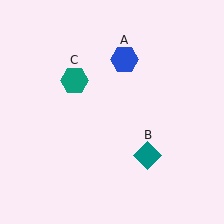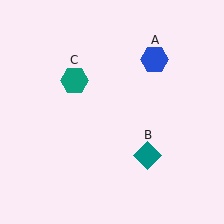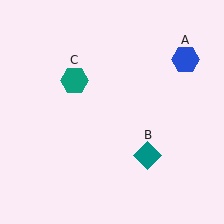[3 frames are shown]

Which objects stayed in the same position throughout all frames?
Teal diamond (object B) and teal hexagon (object C) remained stationary.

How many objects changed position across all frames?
1 object changed position: blue hexagon (object A).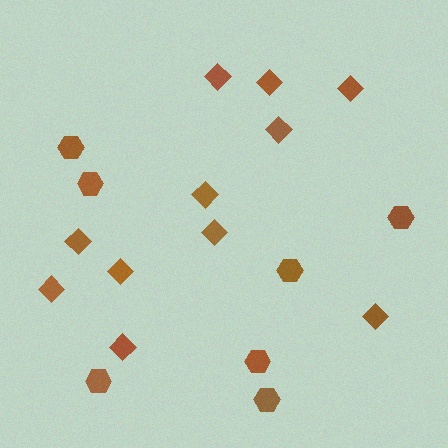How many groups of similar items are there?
There are 2 groups: one group of diamonds (11) and one group of hexagons (7).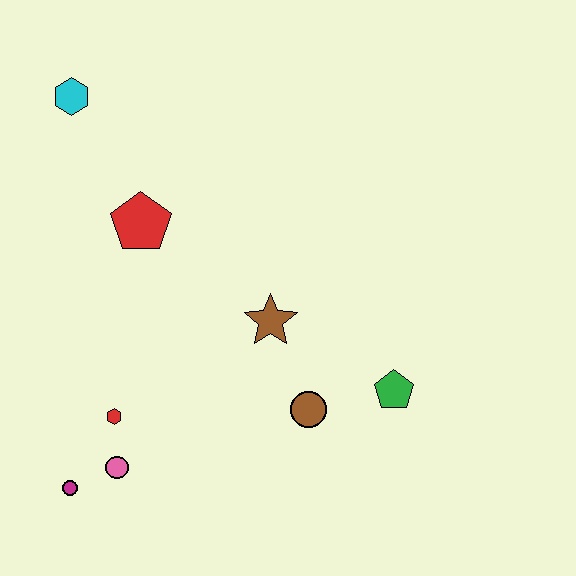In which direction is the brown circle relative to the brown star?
The brown circle is below the brown star.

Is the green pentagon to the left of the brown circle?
No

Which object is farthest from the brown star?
The cyan hexagon is farthest from the brown star.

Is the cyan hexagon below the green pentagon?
No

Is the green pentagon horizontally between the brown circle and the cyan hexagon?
No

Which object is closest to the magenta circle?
The pink circle is closest to the magenta circle.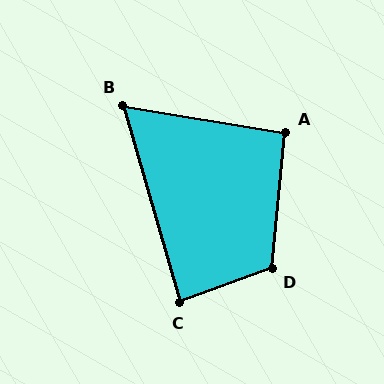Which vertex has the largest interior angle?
D, at approximately 116 degrees.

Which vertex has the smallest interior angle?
B, at approximately 64 degrees.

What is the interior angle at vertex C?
Approximately 86 degrees (approximately right).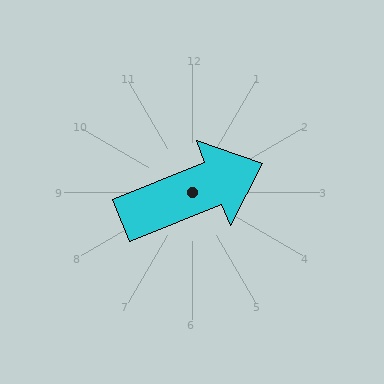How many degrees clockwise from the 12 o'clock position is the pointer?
Approximately 68 degrees.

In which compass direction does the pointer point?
East.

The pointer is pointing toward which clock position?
Roughly 2 o'clock.